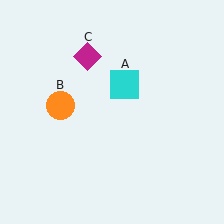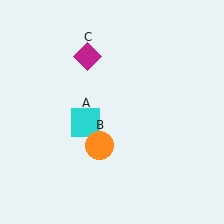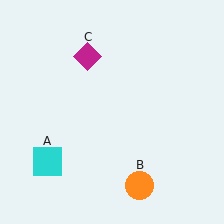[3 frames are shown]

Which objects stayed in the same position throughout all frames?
Magenta diamond (object C) remained stationary.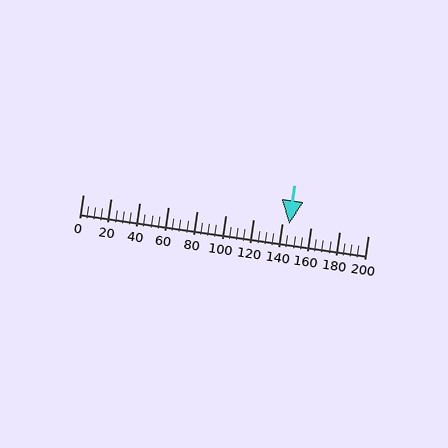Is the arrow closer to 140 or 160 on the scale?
The arrow is closer to 140.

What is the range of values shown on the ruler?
The ruler shows values from 0 to 200.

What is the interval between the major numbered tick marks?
The major tick marks are spaced 20 units apart.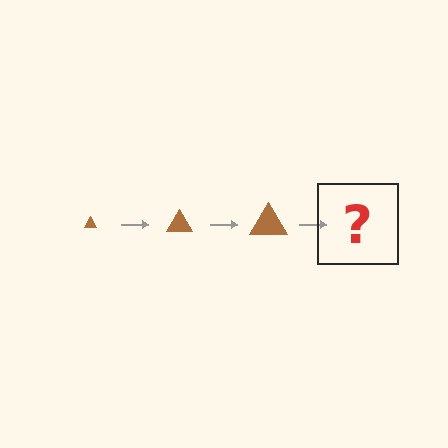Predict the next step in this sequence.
The next step is a brown triangle, larger than the previous one.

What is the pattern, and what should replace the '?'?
The pattern is that the triangle gets progressively larger each step. The '?' should be a brown triangle, larger than the previous one.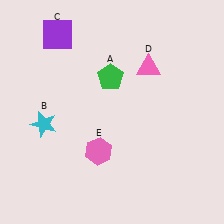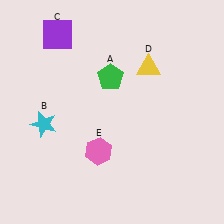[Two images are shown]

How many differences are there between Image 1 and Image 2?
There is 1 difference between the two images.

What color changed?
The triangle (D) changed from pink in Image 1 to yellow in Image 2.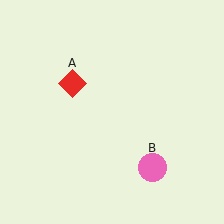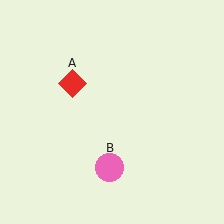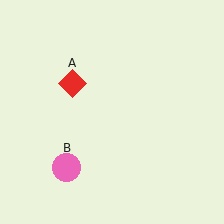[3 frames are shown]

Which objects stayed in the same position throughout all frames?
Red diamond (object A) remained stationary.